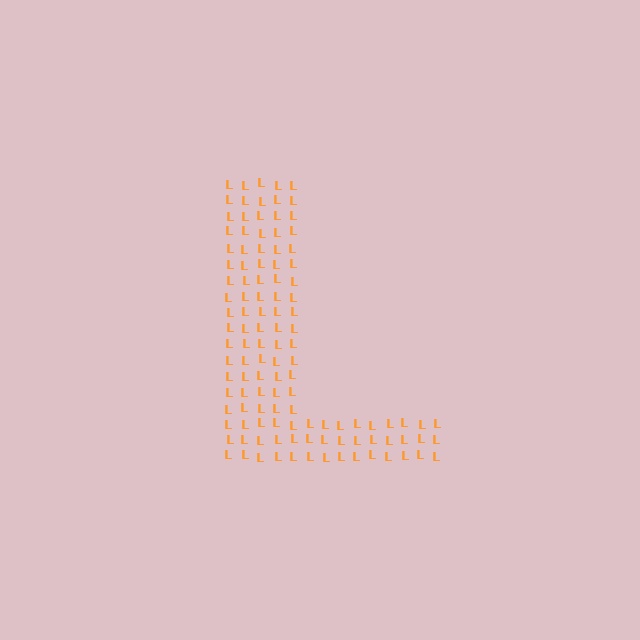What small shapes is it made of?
It is made of small letter L's.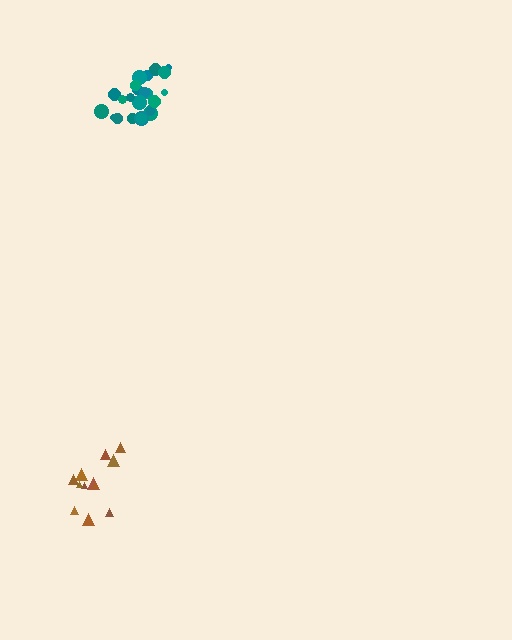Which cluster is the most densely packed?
Teal.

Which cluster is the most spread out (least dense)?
Brown.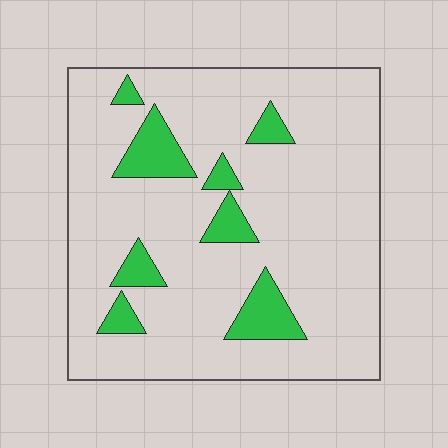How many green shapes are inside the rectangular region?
8.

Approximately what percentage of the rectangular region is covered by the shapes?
Approximately 15%.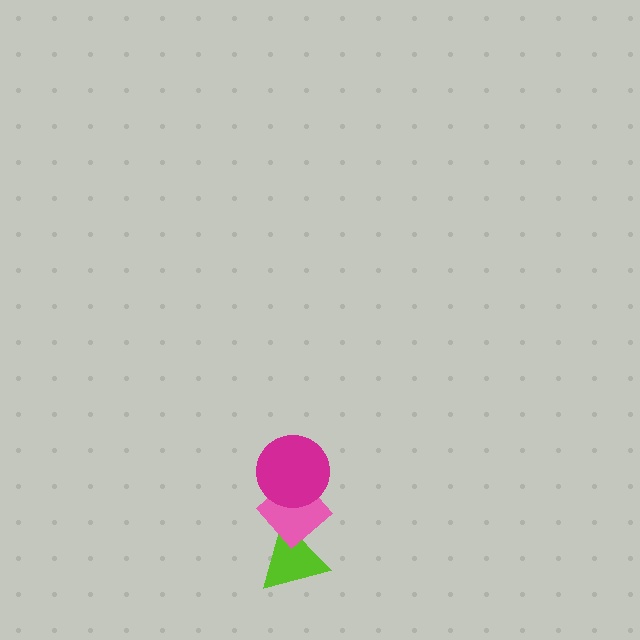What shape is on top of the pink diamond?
The magenta circle is on top of the pink diamond.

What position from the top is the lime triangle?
The lime triangle is 3rd from the top.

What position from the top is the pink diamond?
The pink diamond is 2nd from the top.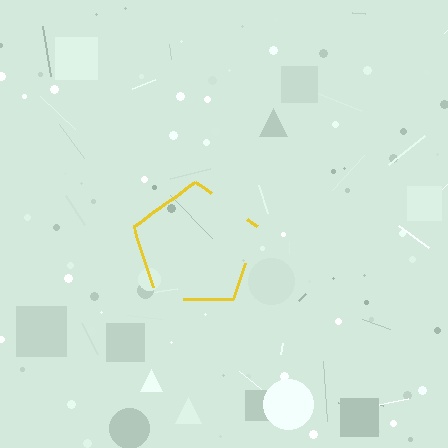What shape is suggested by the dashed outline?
The dashed outline suggests a pentagon.